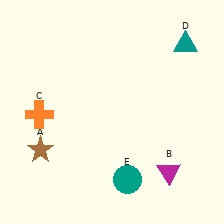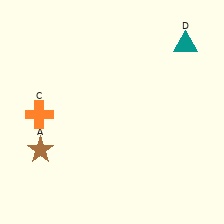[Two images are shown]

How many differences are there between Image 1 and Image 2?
There are 2 differences between the two images.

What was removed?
The teal circle (E), the magenta triangle (B) were removed in Image 2.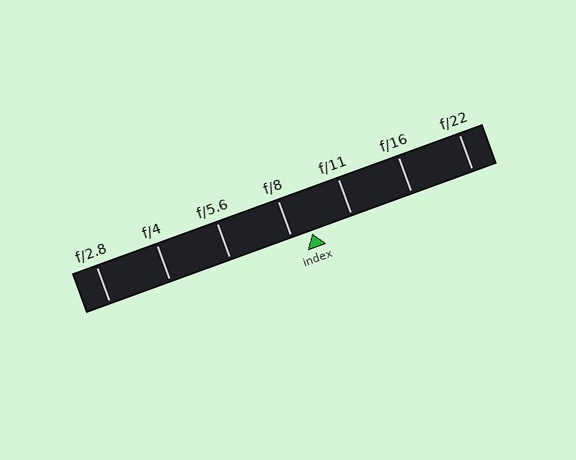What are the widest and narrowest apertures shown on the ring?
The widest aperture shown is f/2.8 and the narrowest is f/22.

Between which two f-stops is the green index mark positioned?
The index mark is between f/8 and f/11.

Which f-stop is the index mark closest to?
The index mark is closest to f/8.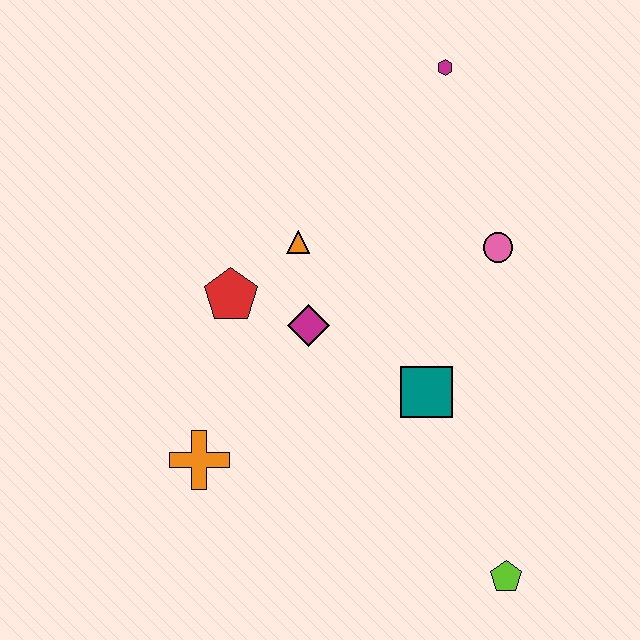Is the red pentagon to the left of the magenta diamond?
Yes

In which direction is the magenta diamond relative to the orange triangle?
The magenta diamond is below the orange triangle.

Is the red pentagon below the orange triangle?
Yes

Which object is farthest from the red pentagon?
The lime pentagon is farthest from the red pentagon.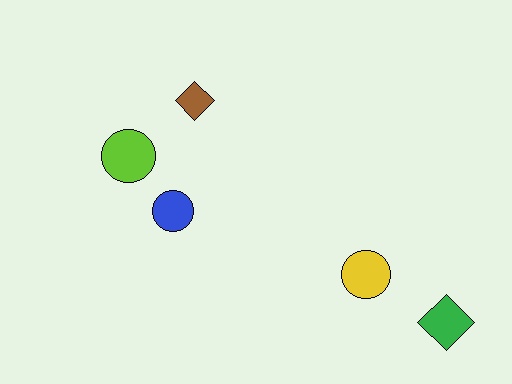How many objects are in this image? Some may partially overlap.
There are 5 objects.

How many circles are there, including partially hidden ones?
There are 3 circles.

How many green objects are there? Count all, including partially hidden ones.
There is 1 green object.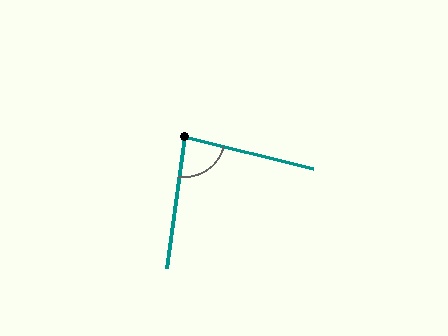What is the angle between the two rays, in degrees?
Approximately 84 degrees.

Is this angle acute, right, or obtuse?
It is acute.